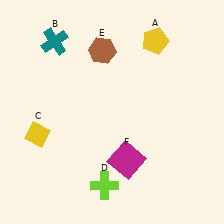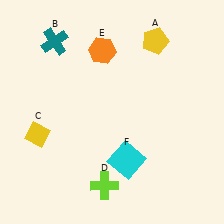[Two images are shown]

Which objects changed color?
E changed from brown to orange. F changed from magenta to cyan.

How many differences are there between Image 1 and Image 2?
There are 2 differences between the two images.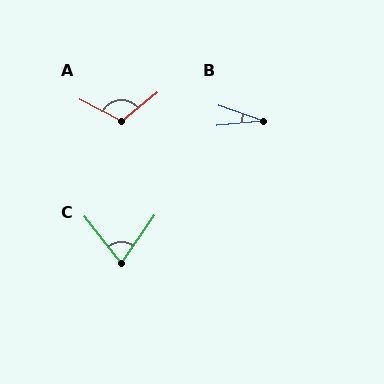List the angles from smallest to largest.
B (24°), C (73°), A (114°).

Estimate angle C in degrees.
Approximately 73 degrees.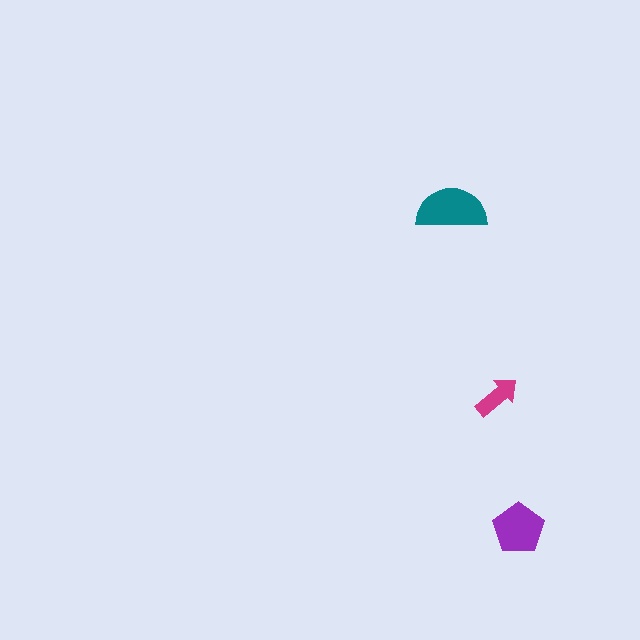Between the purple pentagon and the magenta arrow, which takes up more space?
The purple pentagon.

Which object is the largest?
The teal semicircle.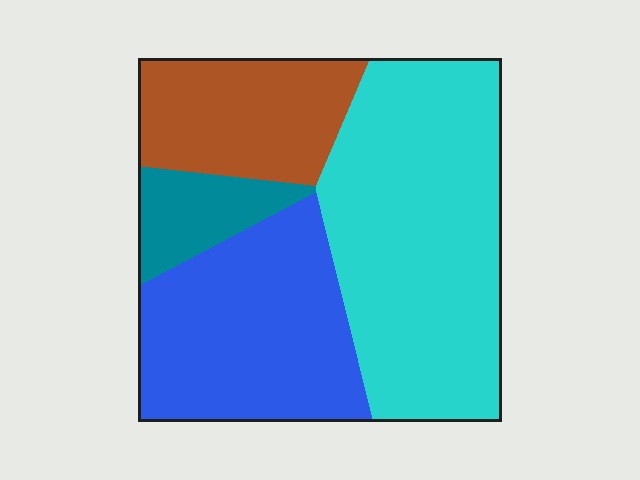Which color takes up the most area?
Cyan, at roughly 45%.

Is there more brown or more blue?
Blue.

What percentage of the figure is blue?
Blue covers 30% of the figure.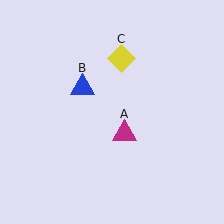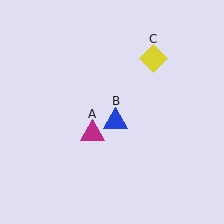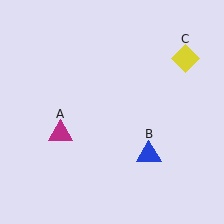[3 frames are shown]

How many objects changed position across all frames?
3 objects changed position: magenta triangle (object A), blue triangle (object B), yellow diamond (object C).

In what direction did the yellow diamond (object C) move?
The yellow diamond (object C) moved right.